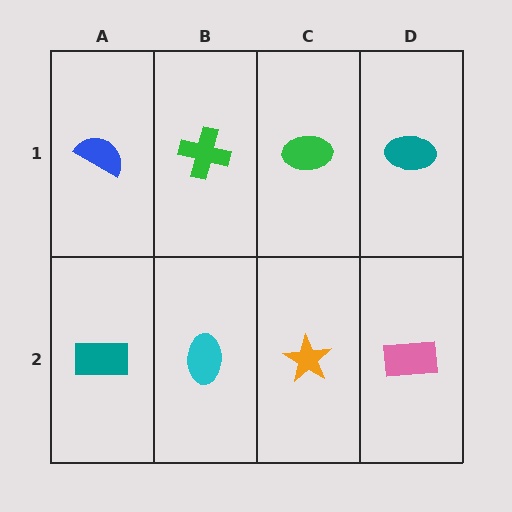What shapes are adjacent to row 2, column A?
A blue semicircle (row 1, column A), a cyan ellipse (row 2, column B).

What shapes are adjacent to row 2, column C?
A green ellipse (row 1, column C), a cyan ellipse (row 2, column B), a pink rectangle (row 2, column D).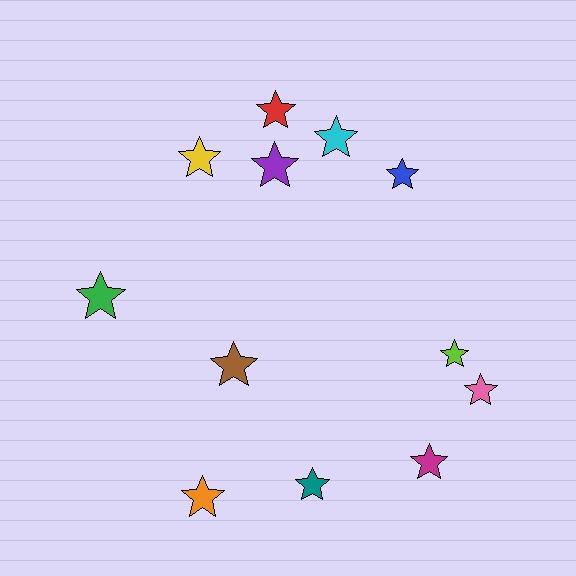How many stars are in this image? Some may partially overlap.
There are 12 stars.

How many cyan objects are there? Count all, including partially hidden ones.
There is 1 cyan object.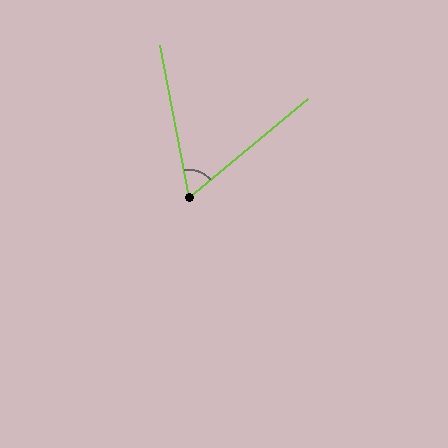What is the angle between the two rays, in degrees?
Approximately 61 degrees.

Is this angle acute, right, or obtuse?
It is acute.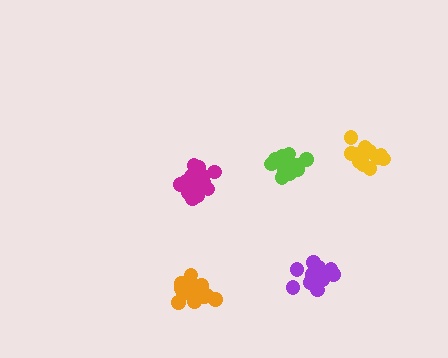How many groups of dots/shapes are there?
There are 5 groups.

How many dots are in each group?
Group 1: 14 dots, Group 2: 18 dots, Group 3: 18 dots, Group 4: 13 dots, Group 5: 12 dots (75 total).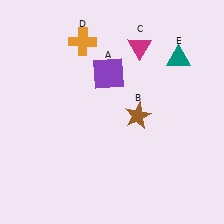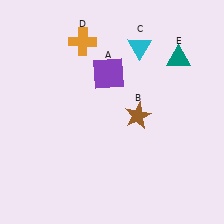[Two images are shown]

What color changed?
The triangle (C) changed from magenta in Image 1 to cyan in Image 2.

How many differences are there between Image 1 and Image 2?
There is 1 difference between the two images.